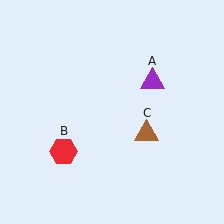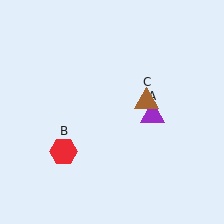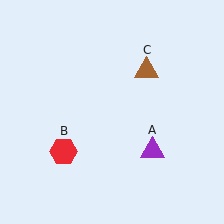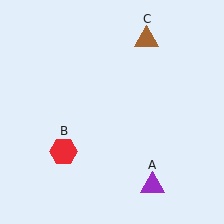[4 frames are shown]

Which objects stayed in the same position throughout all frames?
Red hexagon (object B) remained stationary.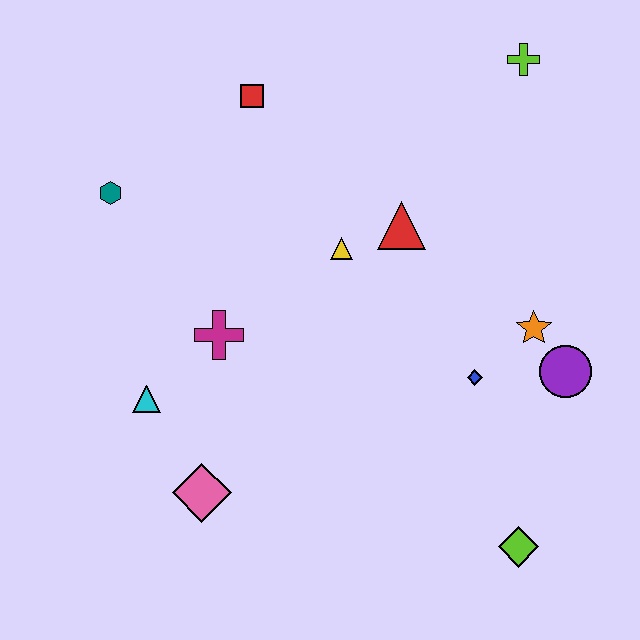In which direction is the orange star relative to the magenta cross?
The orange star is to the right of the magenta cross.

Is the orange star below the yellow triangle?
Yes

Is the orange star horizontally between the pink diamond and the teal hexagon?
No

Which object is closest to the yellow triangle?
The red triangle is closest to the yellow triangle.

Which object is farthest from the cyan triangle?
The lime cross is farthest from the cyan triangle.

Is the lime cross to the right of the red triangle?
Yes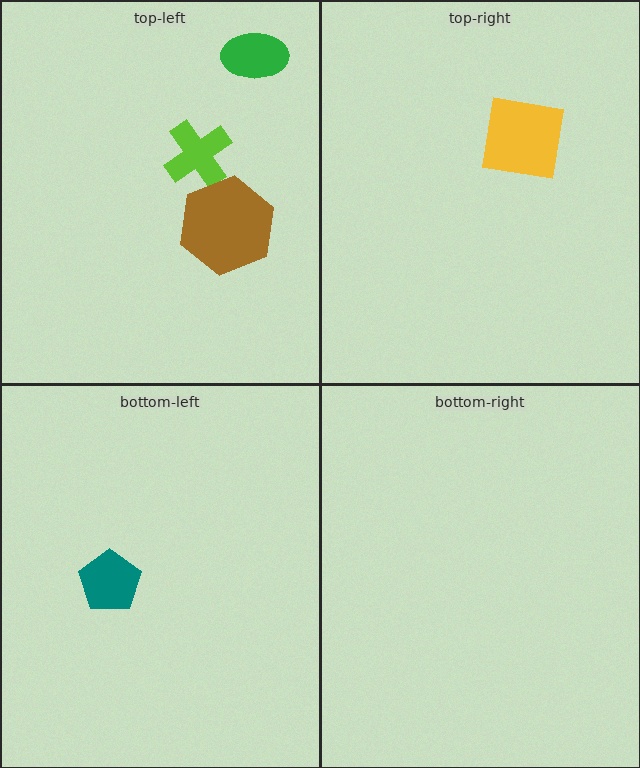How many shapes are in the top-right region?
1.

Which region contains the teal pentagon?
The bottom-left region.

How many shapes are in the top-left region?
3.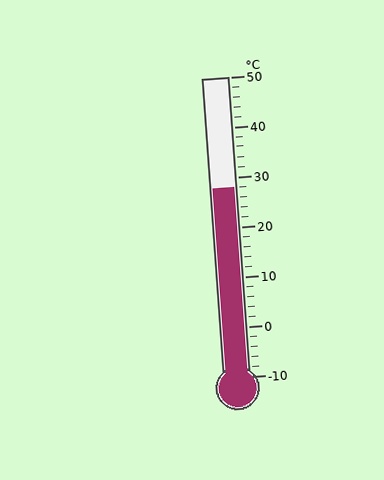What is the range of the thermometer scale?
The thermometer scale ranges from -10°C to 50°C.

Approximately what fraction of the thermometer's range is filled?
The thermometer is filled to approximately 65% of its range.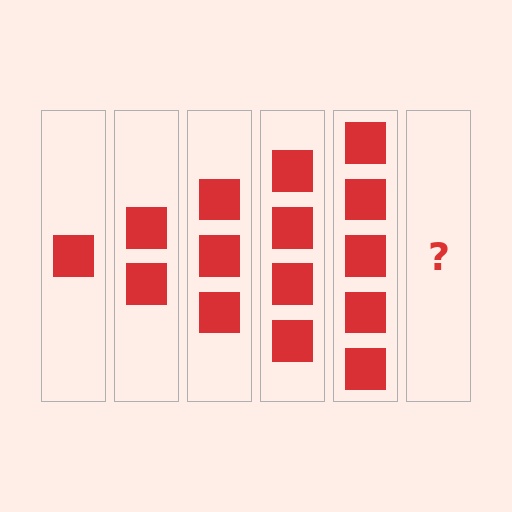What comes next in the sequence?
The next element should be 6 squares.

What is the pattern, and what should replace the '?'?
The pattern is that each step adds one more square. The '?' should be 6 squares.